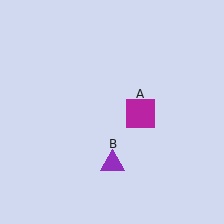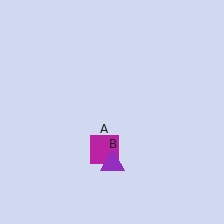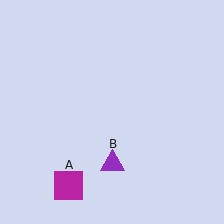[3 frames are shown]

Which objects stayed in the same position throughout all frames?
Purple triangle (object B) remained stationary.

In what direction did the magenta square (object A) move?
The magenta square (object A) moved down and to the left.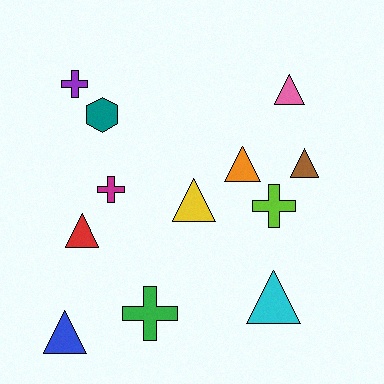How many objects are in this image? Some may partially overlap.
There are 12 objects.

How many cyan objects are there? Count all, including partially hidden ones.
There is 1 cyan object.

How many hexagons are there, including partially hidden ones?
There is 1 hexagon.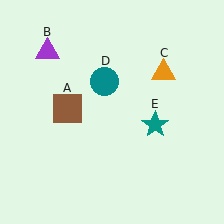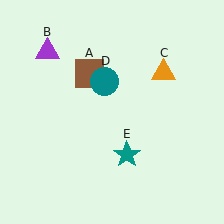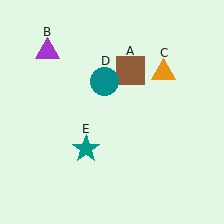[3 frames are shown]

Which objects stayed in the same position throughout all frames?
Purple triangle (object B) and orange triangle (object C) and teal circle (object D) remained stationary.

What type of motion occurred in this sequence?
The brown square (object A), teal star (object E) rotated clockwise around the center of the scene.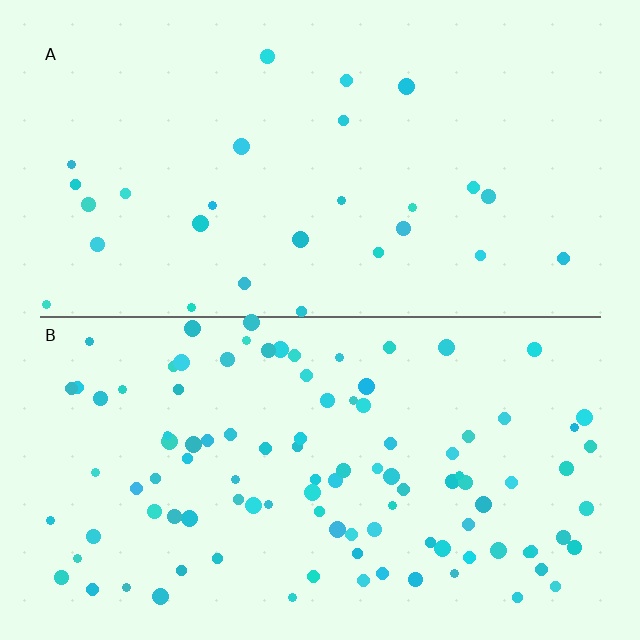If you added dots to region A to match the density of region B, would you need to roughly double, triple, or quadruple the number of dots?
Approximately quadruple.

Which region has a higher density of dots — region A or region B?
B (the bottom).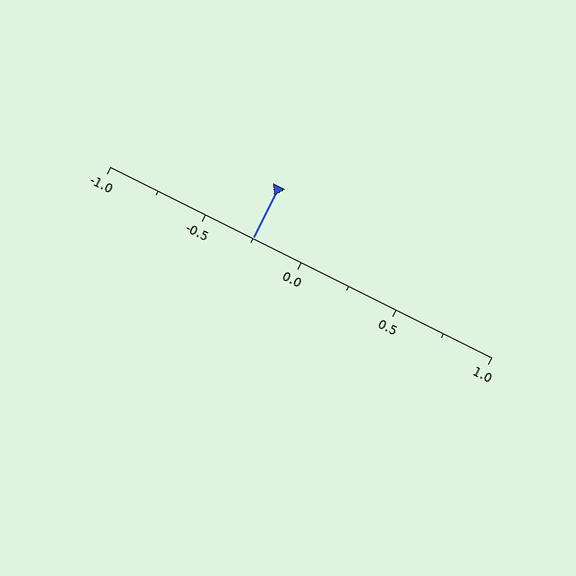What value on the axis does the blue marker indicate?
The marker indicates approximately -0.25.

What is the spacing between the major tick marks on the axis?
The major ticks are spaced 0.5 apart.